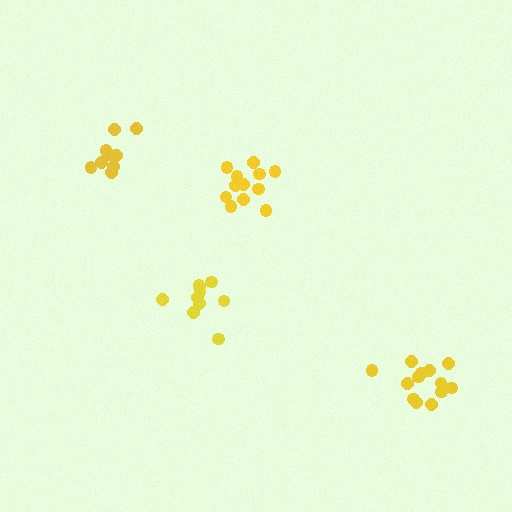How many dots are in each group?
Group 1: 10 dots, Group 2: 13 dots, Group 3: 9 dots, Group 4: 13 dots (45 total).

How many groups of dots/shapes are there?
There are 4 groups.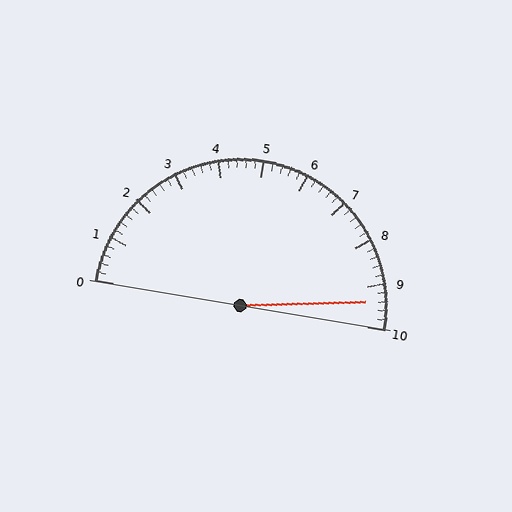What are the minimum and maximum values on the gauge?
The gauge ranges from 0 to 10.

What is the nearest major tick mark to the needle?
The nearest major tick mark is 9.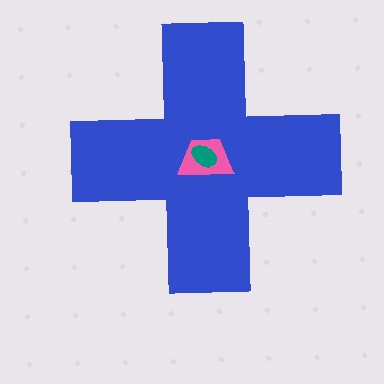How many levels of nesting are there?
3.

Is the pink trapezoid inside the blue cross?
Yes.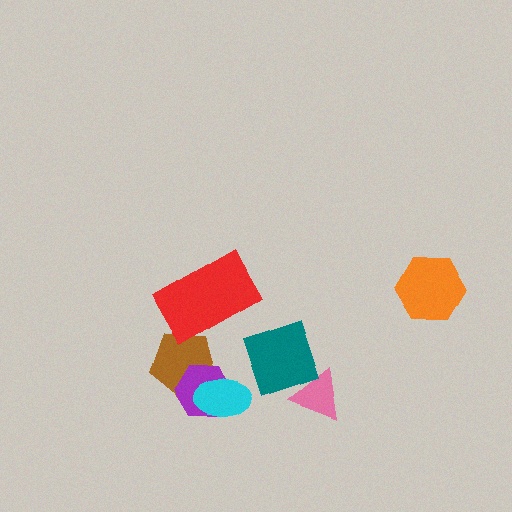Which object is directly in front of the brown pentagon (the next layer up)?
The purple hexagon is directly in front of the brown pentagon.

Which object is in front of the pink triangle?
The teal square is in front of the pink triangle.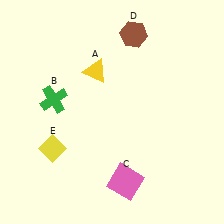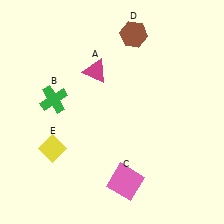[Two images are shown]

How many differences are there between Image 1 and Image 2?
There is 1 difference between the two images.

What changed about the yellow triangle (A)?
In Image 1, A is yellow. In Image 2, it changed to magenta.